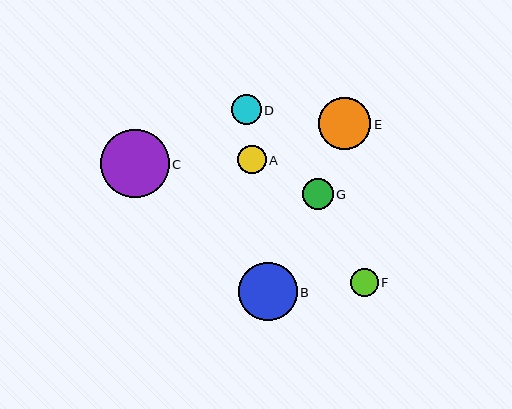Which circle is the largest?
Circle C is the largest with a size of approximately 68 pixels.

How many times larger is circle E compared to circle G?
Circle E is approximately 1.7 times the size of circle G.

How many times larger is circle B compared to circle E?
Circle B is approximately 1.1 times the size of circle E.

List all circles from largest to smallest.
From largest to smallest: C, B, E, G, D, A, F.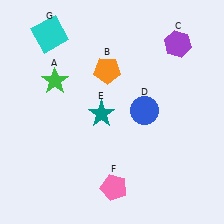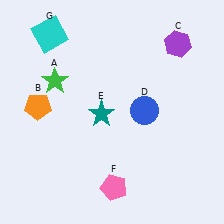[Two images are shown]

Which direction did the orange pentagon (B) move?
The orange pentagon (B) moved left.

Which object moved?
The orange pentagon (B) moved left.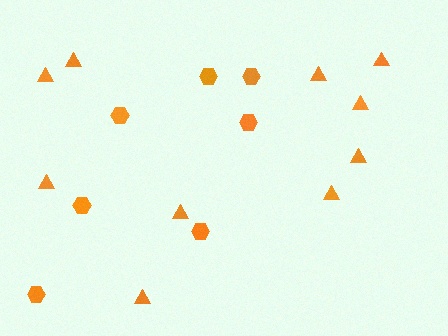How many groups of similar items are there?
There are 2 groups: one group of triangles (10) and one group of hexagons (7).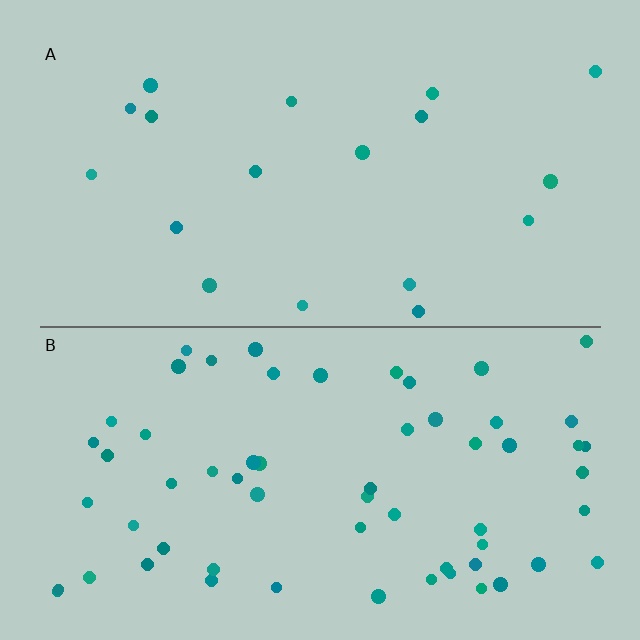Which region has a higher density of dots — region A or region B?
B (the bottom).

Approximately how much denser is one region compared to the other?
Approximately 3.4× — region B over region A.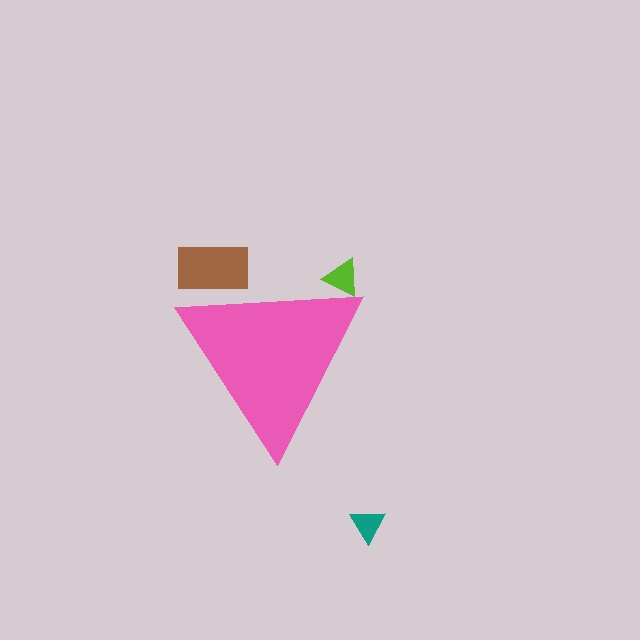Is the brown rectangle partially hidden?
Yes, the brown rectangle is partially hidden behind the pink triangle.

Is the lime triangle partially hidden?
Yes, the lime triangle is partially hidden behind the pink triangle.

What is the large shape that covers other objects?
A pink triangle.